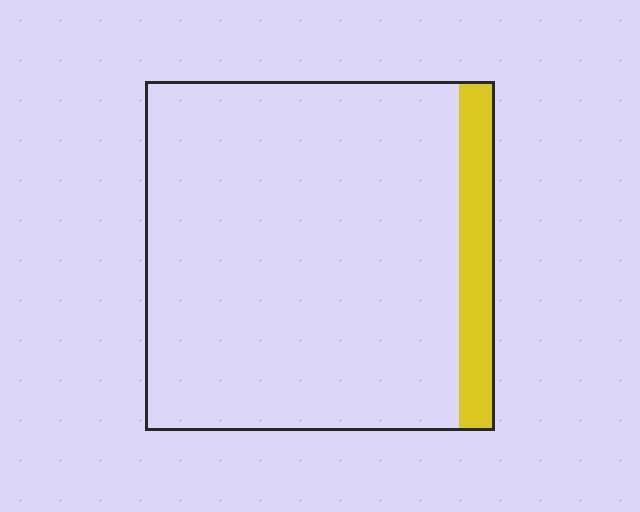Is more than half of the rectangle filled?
No.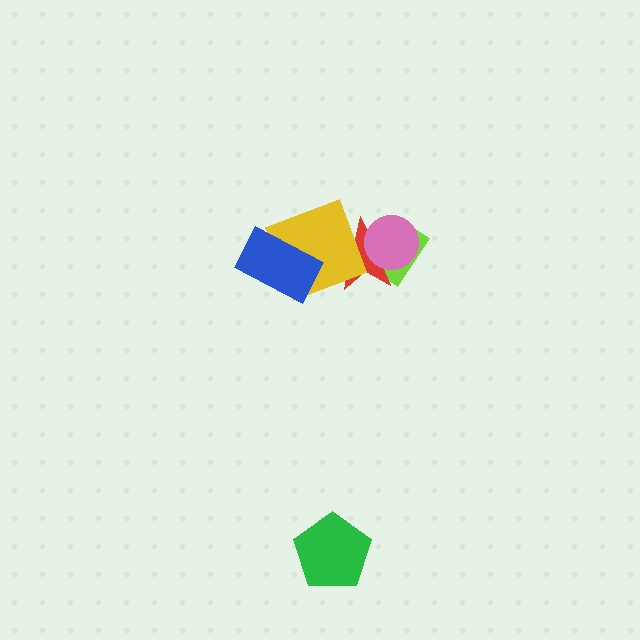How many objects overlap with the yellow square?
2 objects overlap with the yellow square.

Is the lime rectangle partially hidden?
Yes, it is partially covered by another shape.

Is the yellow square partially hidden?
Yes, it is partially covered by another shape.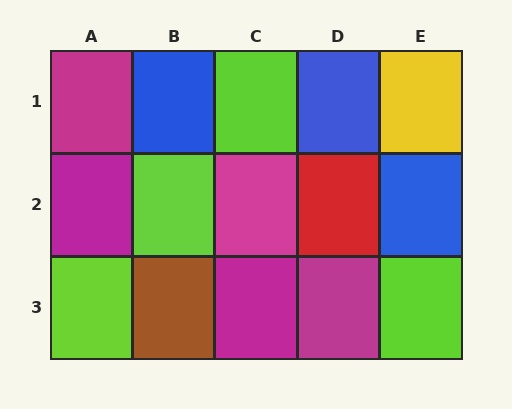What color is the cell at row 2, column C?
Magenta.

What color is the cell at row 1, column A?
Magenta.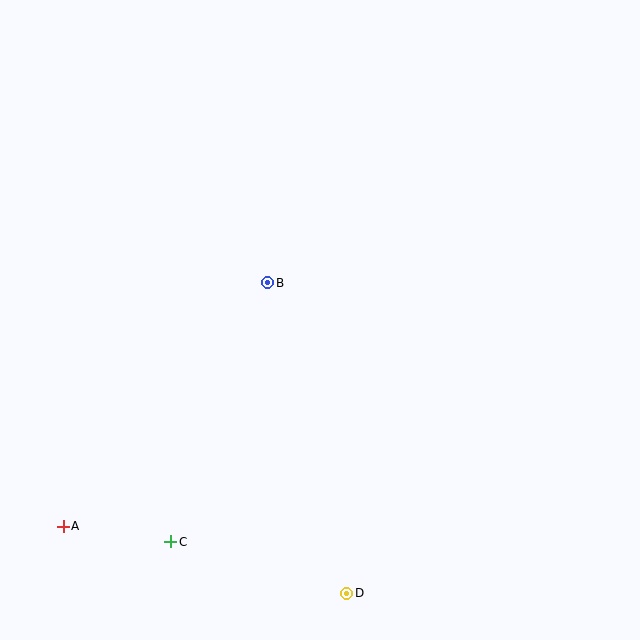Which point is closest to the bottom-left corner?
Point A is closest to the bottom-left corner.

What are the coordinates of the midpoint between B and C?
The midpoint between B and C is at (219, 412).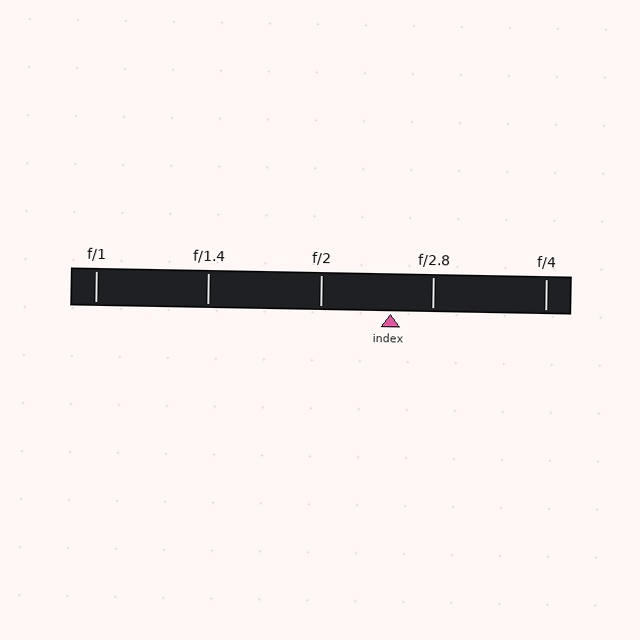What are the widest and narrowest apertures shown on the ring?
The widest aperture shown is f/1 and the narrowest is f/4.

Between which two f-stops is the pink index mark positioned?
The index mark is between f/2 and f/2.8.